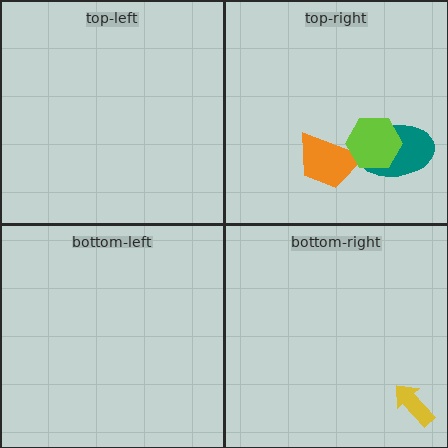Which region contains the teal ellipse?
The top-right region.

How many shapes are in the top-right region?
3.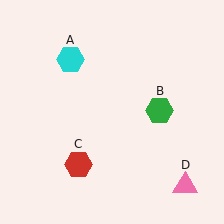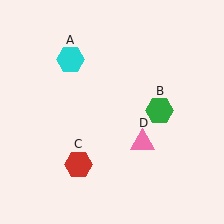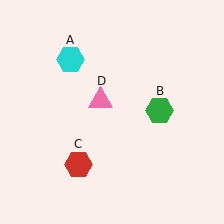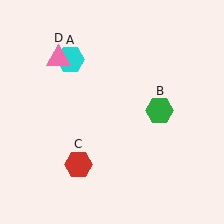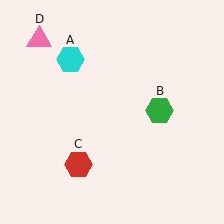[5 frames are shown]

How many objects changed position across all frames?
1 object changed position: pink triangle (object D).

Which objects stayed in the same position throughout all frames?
Cyan hexagon (object A) and green hexagon (object B) and red hexagon (object C) remained stationary.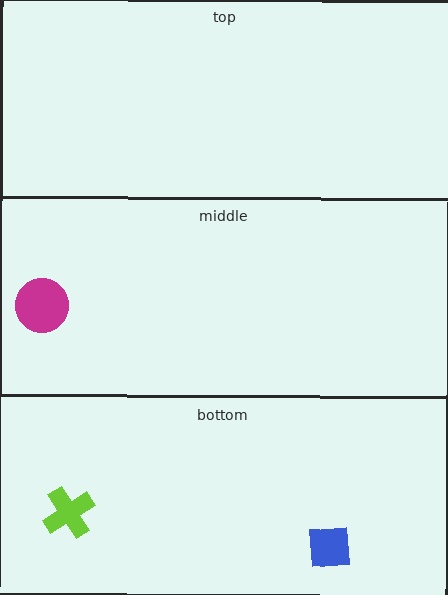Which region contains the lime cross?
The bottom region.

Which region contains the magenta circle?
The middle region.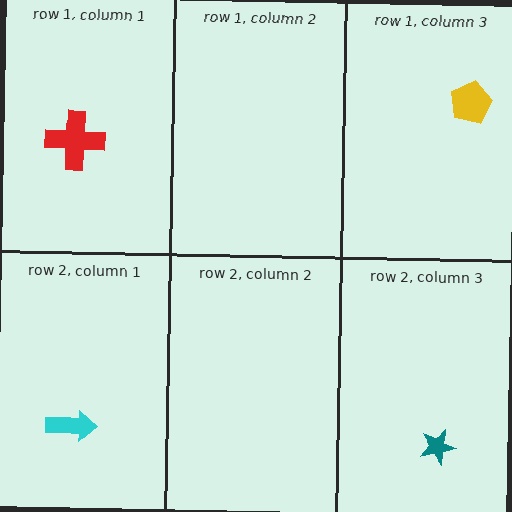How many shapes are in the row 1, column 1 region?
1.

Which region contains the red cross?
The row 1, column 1 region.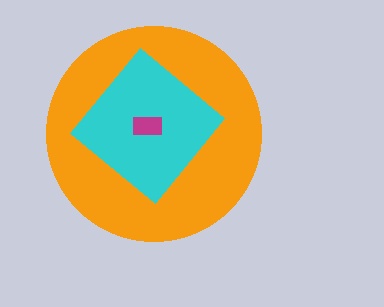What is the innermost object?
The magenta rectangle.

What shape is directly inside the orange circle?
The cyan diamond.